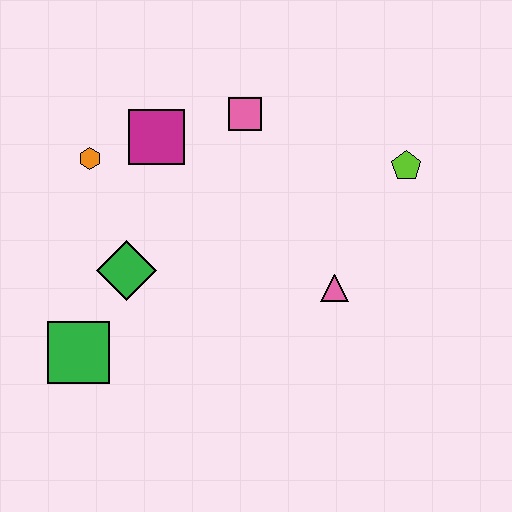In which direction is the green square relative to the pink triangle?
The green square is to the left of the pink triangle.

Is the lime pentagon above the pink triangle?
Yes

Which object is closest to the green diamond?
The green square is closest to the green diamond.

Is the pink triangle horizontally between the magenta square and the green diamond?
No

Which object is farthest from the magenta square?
The lime pentagon is farthest from the magenta square.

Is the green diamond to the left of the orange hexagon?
No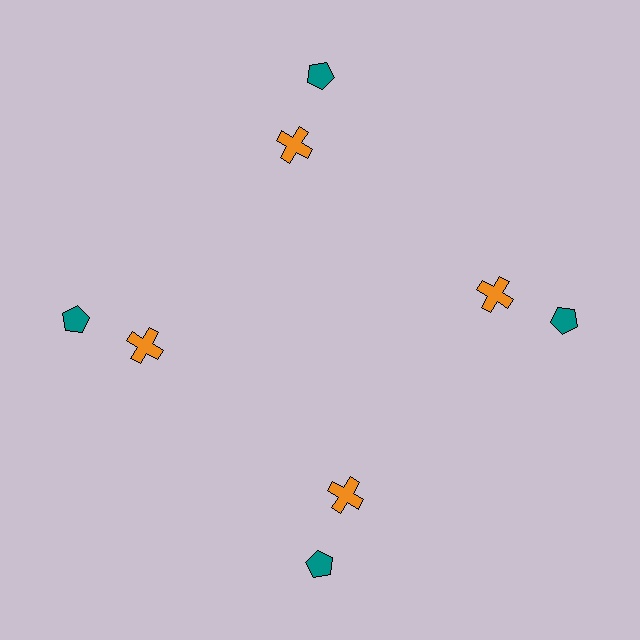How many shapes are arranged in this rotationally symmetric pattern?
There are 8 shapes, arranged in 4 groups of 2.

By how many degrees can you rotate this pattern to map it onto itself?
The pattern maps onto itself every 90 degrees of rotation.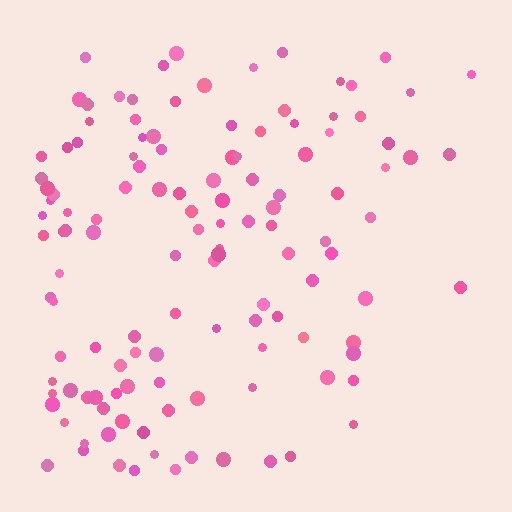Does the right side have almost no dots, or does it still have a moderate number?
Still a moderate number, just noticeably fewer than the left.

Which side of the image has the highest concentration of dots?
The left.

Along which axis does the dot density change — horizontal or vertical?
Horizontal.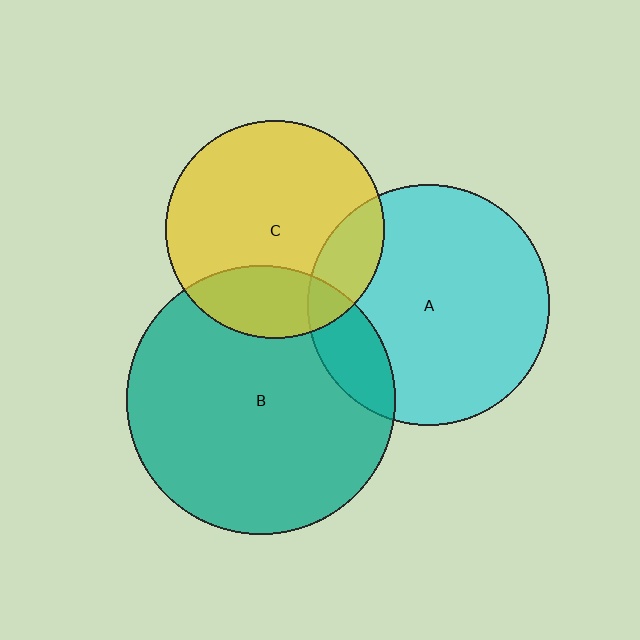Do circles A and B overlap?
Yes.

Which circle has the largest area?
Circle B (teal).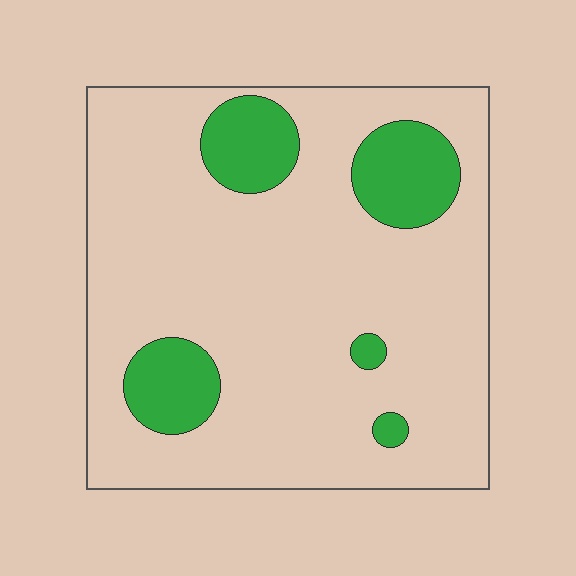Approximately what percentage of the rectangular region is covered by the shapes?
Approximately 15%.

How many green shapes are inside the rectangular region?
5.